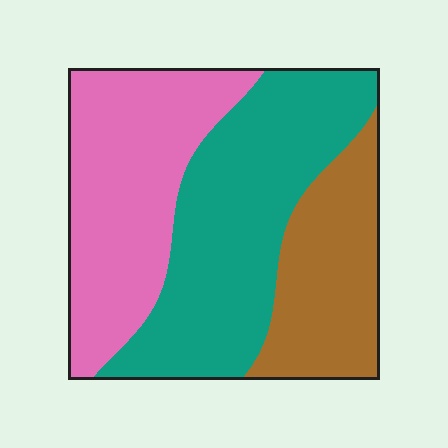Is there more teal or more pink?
Teal.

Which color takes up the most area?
Teal, at roughly 40%.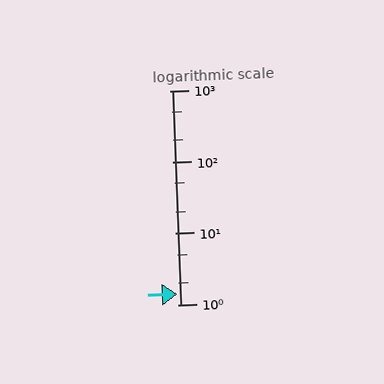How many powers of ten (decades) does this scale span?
The scale spans 3 decades, from 1 to 1000.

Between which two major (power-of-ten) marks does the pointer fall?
The pointer is between 1 and 10.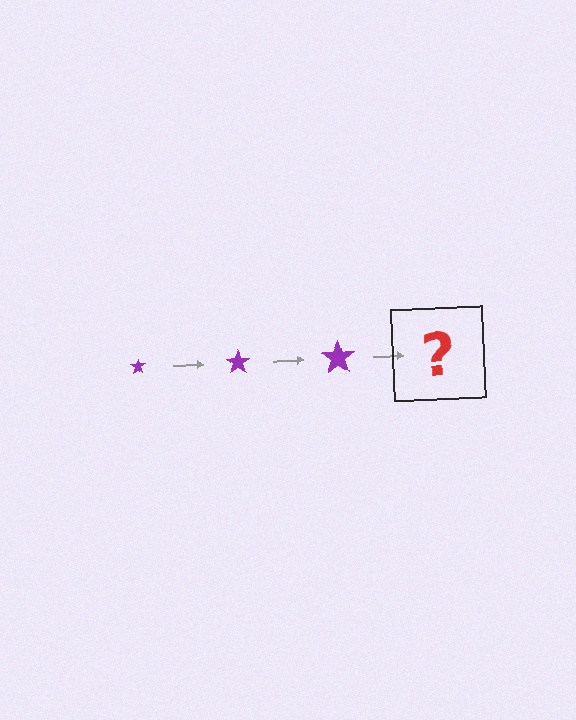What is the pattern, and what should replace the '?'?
The pattern is that the star gets progressively larger each step. The '?' should be a purple star, larger than the previous one.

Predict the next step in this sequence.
The next step is a purple star, larger than the previous one.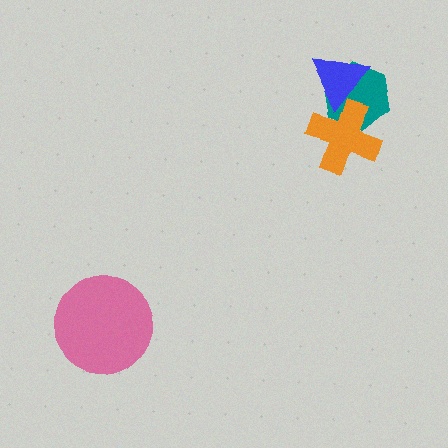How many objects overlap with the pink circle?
0 objects overlap with the pink circle.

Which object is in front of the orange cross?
The blue triangle is in front of the orange cross.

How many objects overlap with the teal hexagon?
2 objects overlap with the teal hexagon.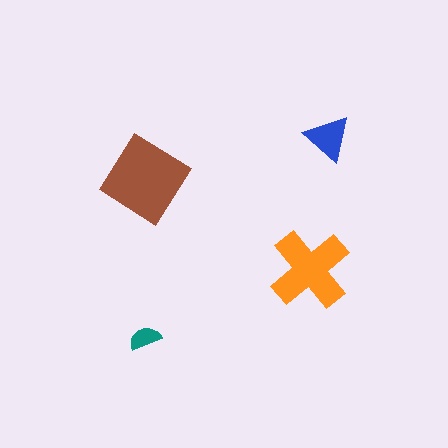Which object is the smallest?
The teal semicircle.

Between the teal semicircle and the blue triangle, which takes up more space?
The blue triangle.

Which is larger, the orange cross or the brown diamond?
The brown diamond.